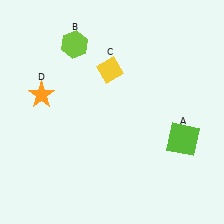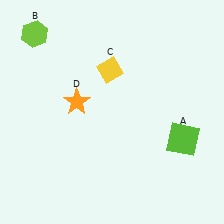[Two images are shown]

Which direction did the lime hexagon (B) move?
The lime hexagon (B) moved left.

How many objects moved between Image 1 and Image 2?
2 objects moved between the two images.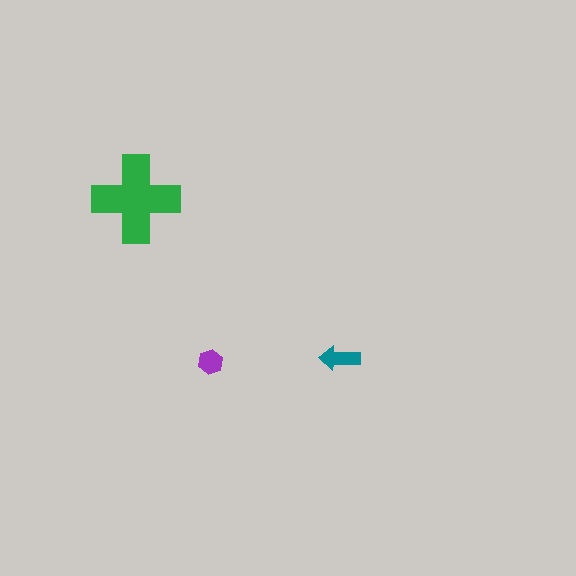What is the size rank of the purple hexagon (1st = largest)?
3rd.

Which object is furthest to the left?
The green cross is leftmost.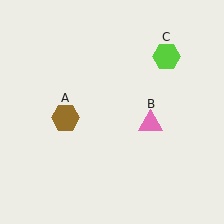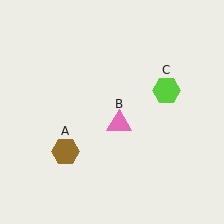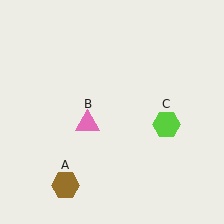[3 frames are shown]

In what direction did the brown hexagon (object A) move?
The brown hexagon (object A) moved down.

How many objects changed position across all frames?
3 objects changed position: brown hexagon (object A), pink triangle (object B), lime hexagon (object C).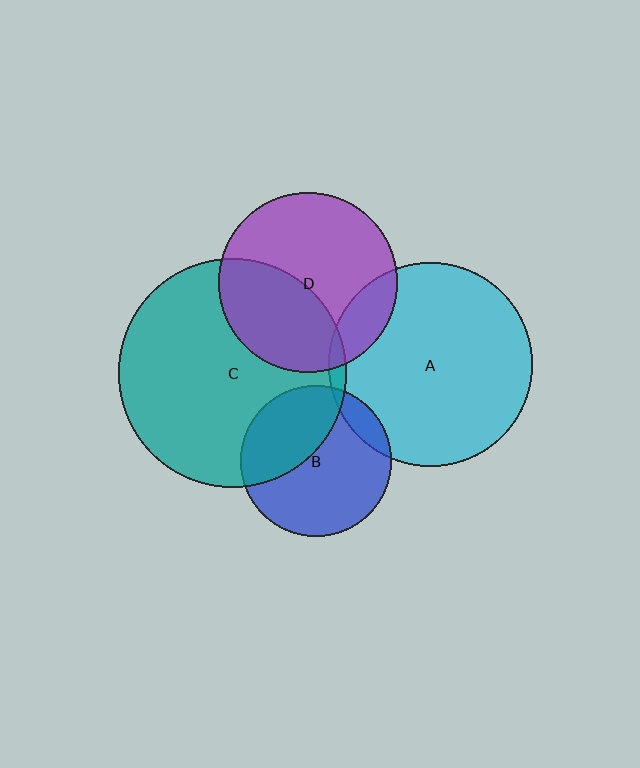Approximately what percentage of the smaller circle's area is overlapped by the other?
Approximately 35%.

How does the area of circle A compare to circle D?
Approximately 1.3 times.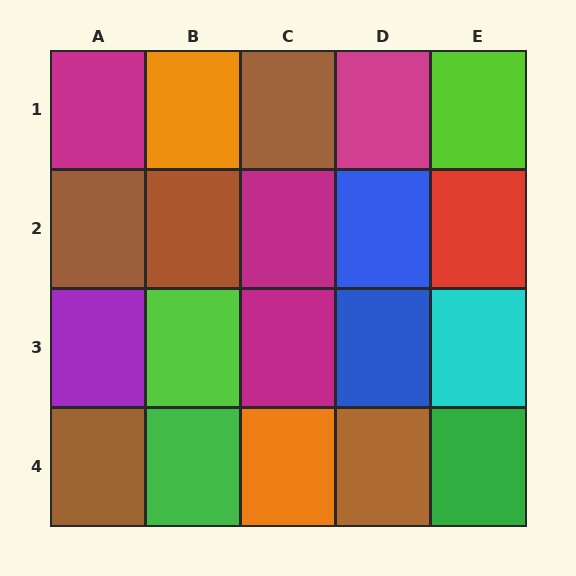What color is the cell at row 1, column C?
Brown.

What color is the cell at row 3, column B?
Lime.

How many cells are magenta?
4 cells are magenta.